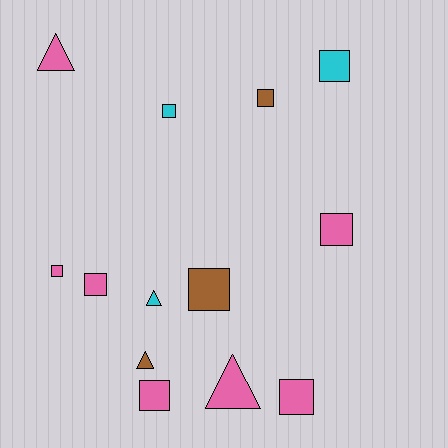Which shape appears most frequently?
Square, with 9 objects.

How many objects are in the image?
There are 13 objects.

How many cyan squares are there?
There are 2 cyan squares.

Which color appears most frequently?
Pink, with 7 objects.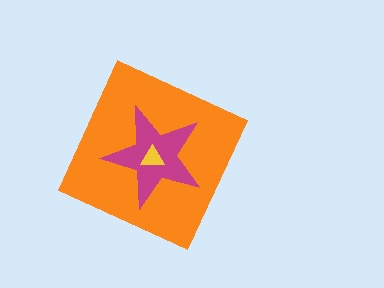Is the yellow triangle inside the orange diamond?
Yes.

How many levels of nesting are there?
3.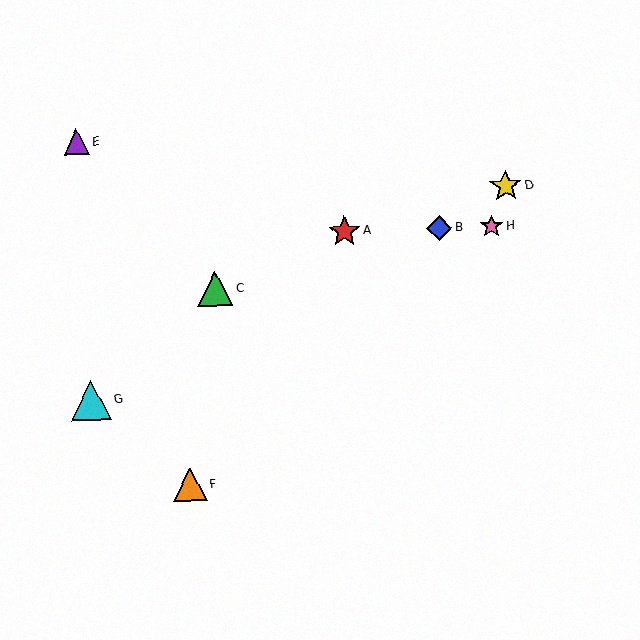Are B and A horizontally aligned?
Yes, both are at y≈228.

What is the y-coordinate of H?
Object H is at y≈226.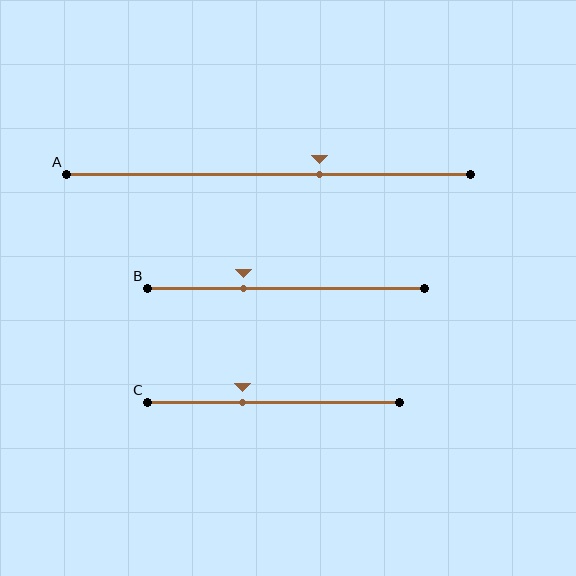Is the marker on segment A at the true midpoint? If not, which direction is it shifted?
No, the marker on segment A is shifted to the right by about 13% of the segment length.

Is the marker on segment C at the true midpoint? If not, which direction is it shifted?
No, the marker on segment C is shifted to the left by about 12% of the segment length.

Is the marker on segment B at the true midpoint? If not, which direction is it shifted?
No, the marker on segment B is shifted to the left by about 16% of the segment length.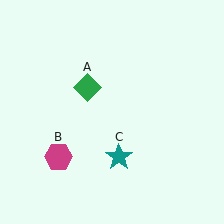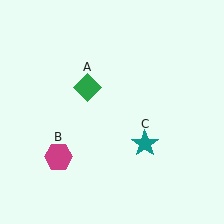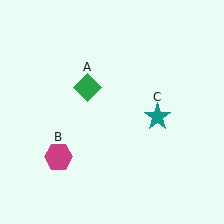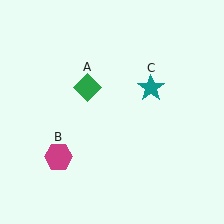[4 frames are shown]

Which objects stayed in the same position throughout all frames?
Green diamond (object A) and magenta hexagon (object B) remained stationary.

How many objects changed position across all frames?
1 object changed position: teal star (object C).